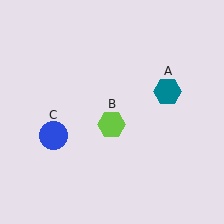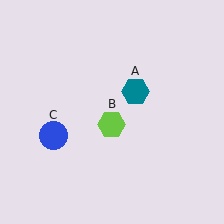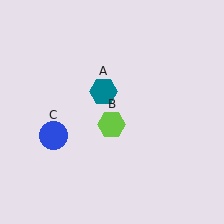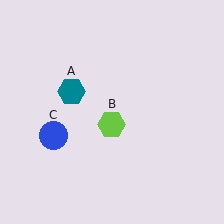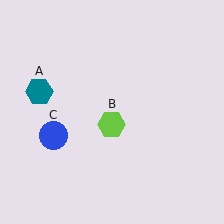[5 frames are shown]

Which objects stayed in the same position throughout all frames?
Lime hexagon (object B) and blue circle (object C) remained stationary.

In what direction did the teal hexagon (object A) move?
The teal hexagon (object A) moved left.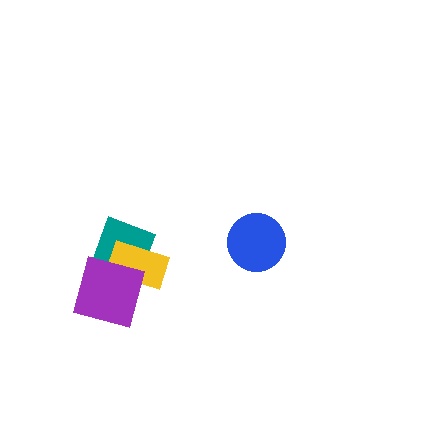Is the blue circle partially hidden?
No, no other shape covers it.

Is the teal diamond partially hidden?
Yes, it is partially covered by another shape.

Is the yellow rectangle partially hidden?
Yes, it is partially covered by another shape.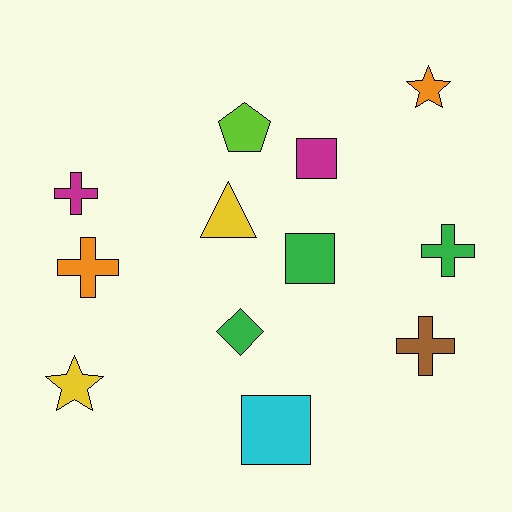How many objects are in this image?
There are 12 objects.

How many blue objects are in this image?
There are no blue objects.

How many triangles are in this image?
There is 1 triangle.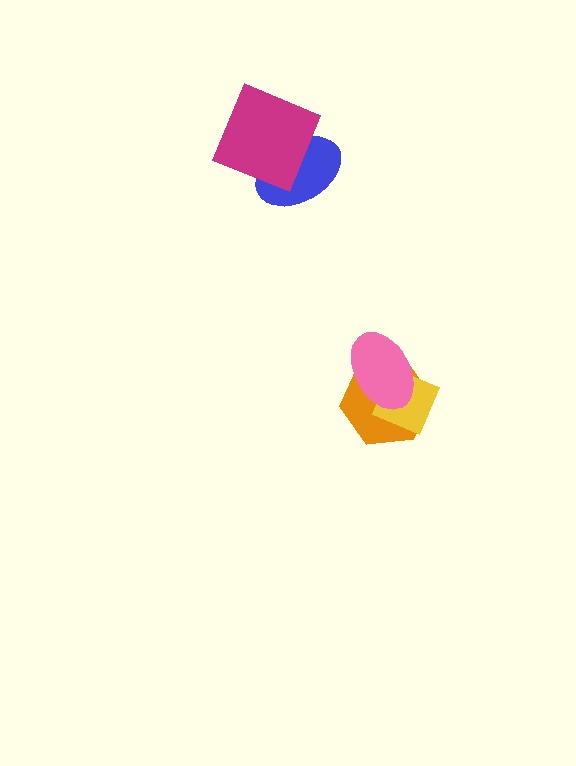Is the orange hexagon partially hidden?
Yes, it is partially covered by another shape.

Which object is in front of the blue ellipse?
The magenta square is in front of the blue ellipse.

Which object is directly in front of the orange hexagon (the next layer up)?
The yellow diamond is directly in front of the orange hexagon.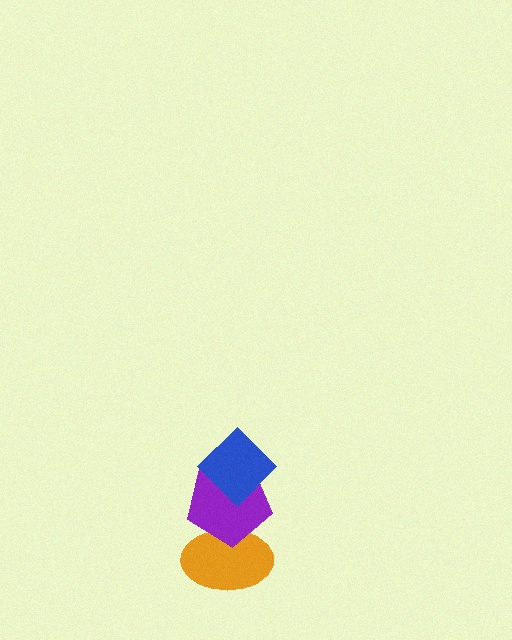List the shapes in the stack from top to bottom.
From top to bottom: the blue diamond, the purple pentagon, the orange ellipse.